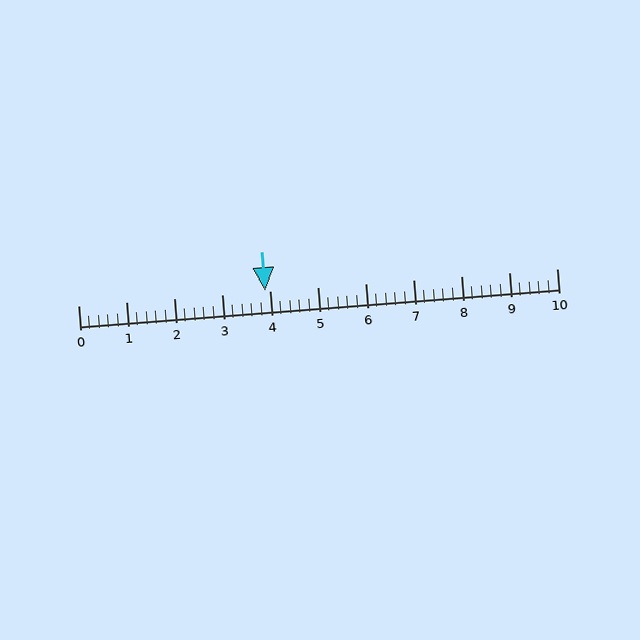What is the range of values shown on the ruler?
The ruler shows values from 0 to 10.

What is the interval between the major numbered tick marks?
The major tick marks are spaced 1 units apart.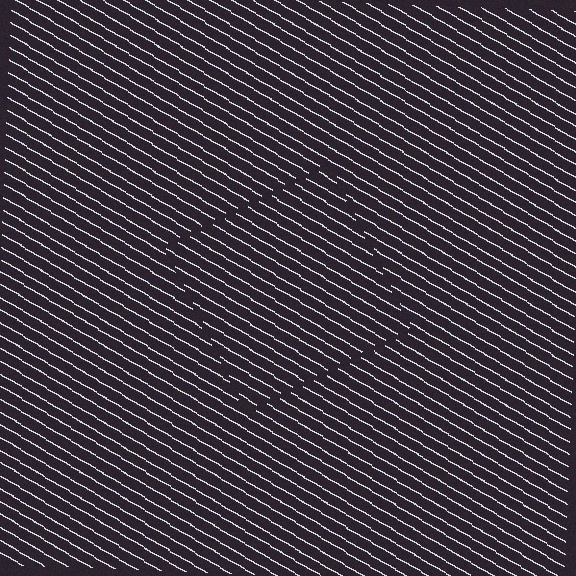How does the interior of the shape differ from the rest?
The interior of the shape contains the same grating, shifted by half a period — the contour is defined by the phase discontinuity where line-ends from the inner and outer gratings abut.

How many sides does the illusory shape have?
4 sides — the line-ends trace a square.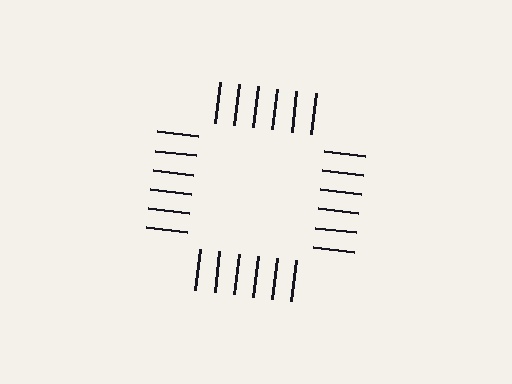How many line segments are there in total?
24 — 6 along each of the 4 edges.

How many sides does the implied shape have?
4 sides — the line-ends trace a square.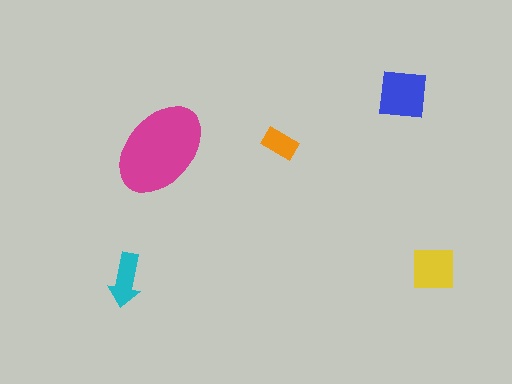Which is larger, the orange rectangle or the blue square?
The blue square.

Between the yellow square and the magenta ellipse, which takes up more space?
The magenta ellipse.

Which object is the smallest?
The orange rectangle.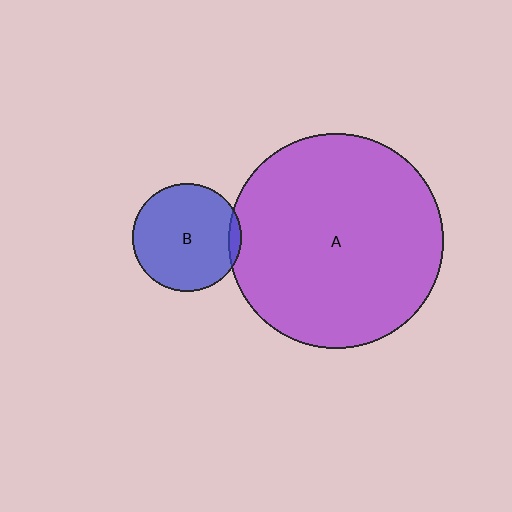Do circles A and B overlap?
Yes.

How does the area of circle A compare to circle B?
Approximately 3.9 times.